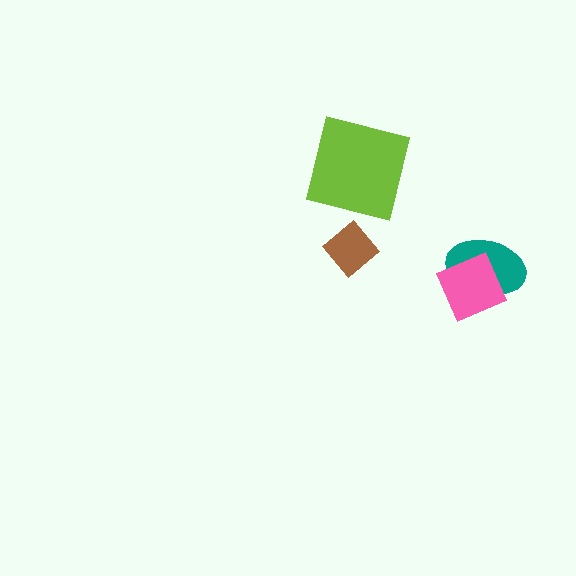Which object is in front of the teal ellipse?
The pink square is in front of the teal ellipse.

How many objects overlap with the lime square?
0 objects overlap with the lime square.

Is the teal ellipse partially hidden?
Yes, it is partially covered by another shape.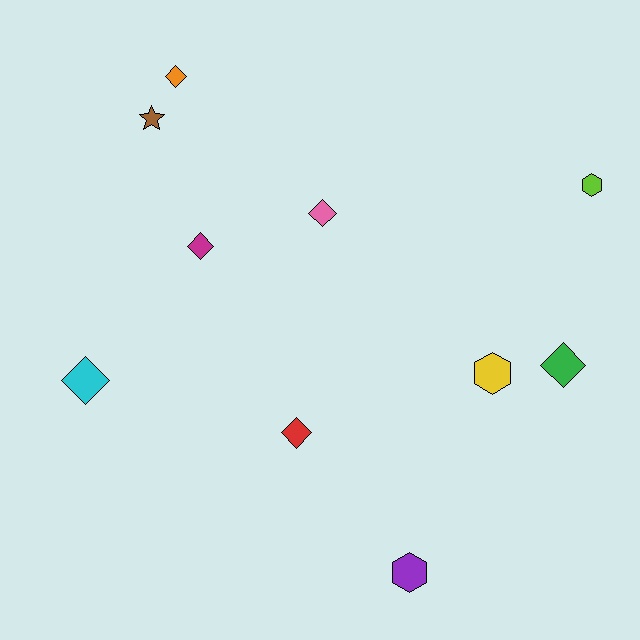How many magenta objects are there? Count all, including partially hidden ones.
There is 1 magenta object.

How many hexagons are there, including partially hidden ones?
There are 3 hexagons.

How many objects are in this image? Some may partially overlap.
There are 10 objects.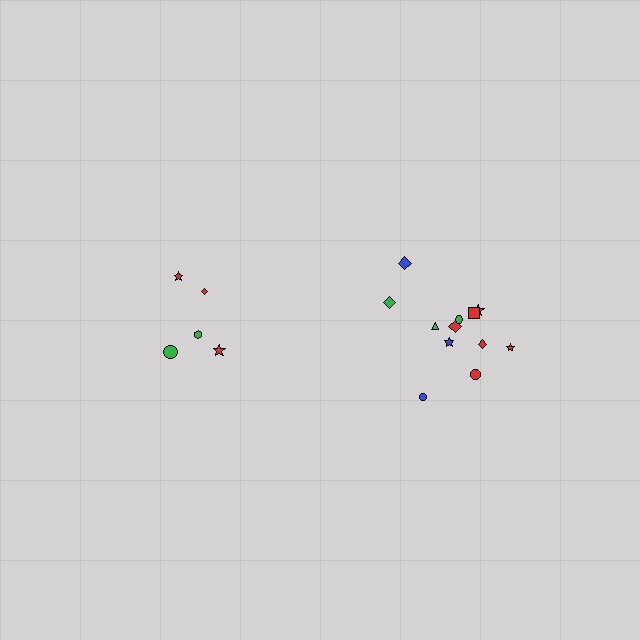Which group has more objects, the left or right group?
The right group.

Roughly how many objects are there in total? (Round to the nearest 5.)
Roughly 15 objects in total.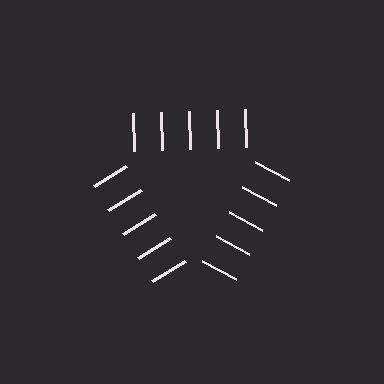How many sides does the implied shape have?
3 sides — the line-ends trace a triangle.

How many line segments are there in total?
15 — 5 along each of the 3 edges.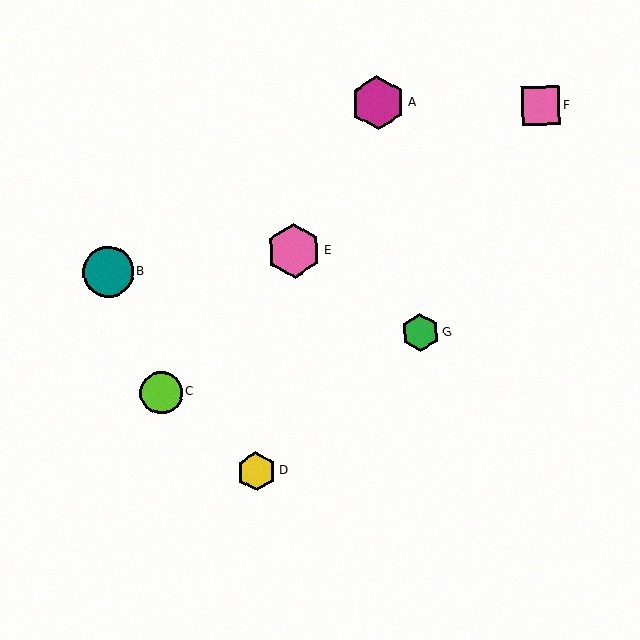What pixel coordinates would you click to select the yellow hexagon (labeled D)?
Click at (256, 471) to select the yellow hexagon D.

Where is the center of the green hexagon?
The center of the green hexagon is at (420, 332).